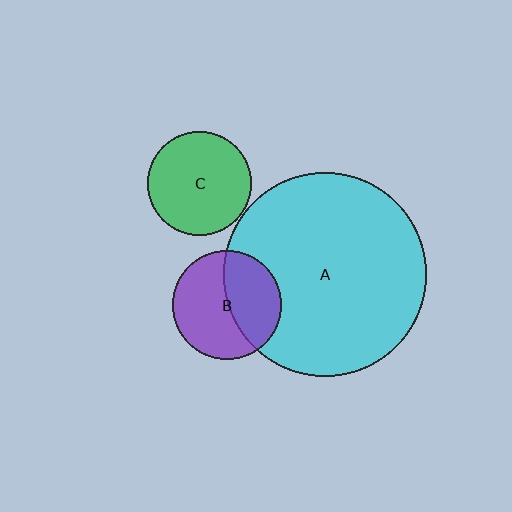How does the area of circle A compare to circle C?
Approximately 3.8 times.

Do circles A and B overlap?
Yes.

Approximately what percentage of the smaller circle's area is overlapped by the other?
Approximately 45%.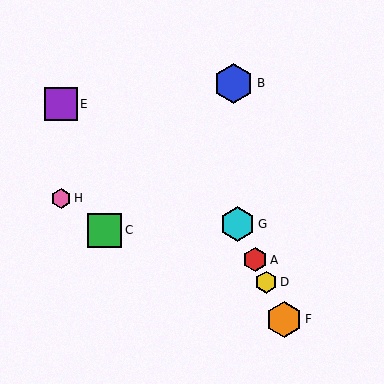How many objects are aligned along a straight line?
4 objects (A, D, F, G) are aligned along a straight line.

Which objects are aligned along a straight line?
Objects A, D, F, G are aligned along a straight line.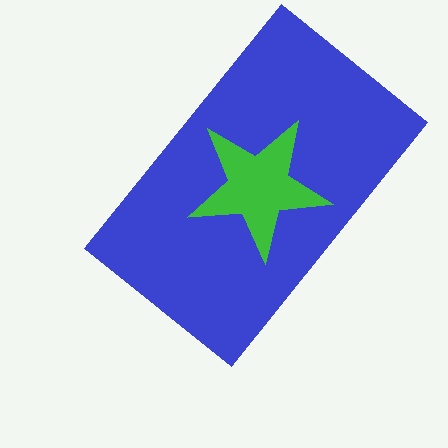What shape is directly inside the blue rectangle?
The green star.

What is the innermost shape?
The green star.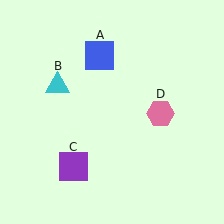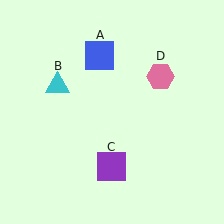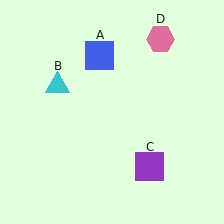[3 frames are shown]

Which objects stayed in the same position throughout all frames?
Blue square (object A) and cyan triangle (object B) remained stationary.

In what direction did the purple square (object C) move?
The purple square (object C) moved right.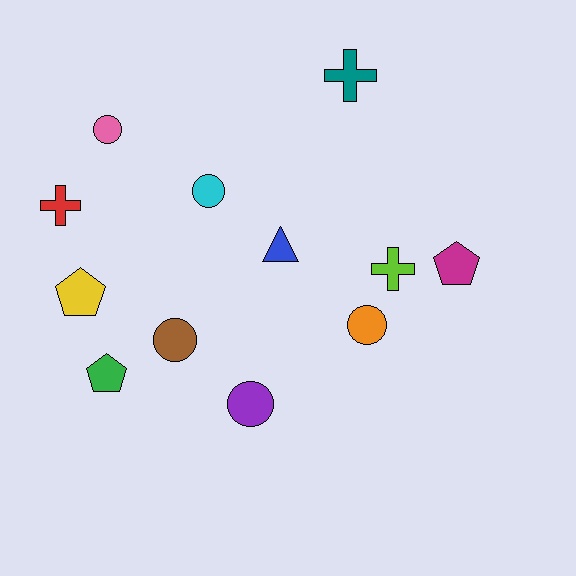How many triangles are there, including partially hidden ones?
There is 1 triangle.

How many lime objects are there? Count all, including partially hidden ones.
There is 1 lime object.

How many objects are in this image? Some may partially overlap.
There are 12 objects.